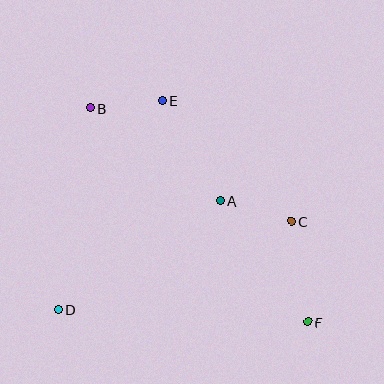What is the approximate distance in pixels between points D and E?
The distance between D and E is approximately 234 pixels.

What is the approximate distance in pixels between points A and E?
The distance between A and E is approximately 115 pixels.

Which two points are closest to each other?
Points B and E are closest to each other.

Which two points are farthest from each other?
Points B and F are farthest from each other.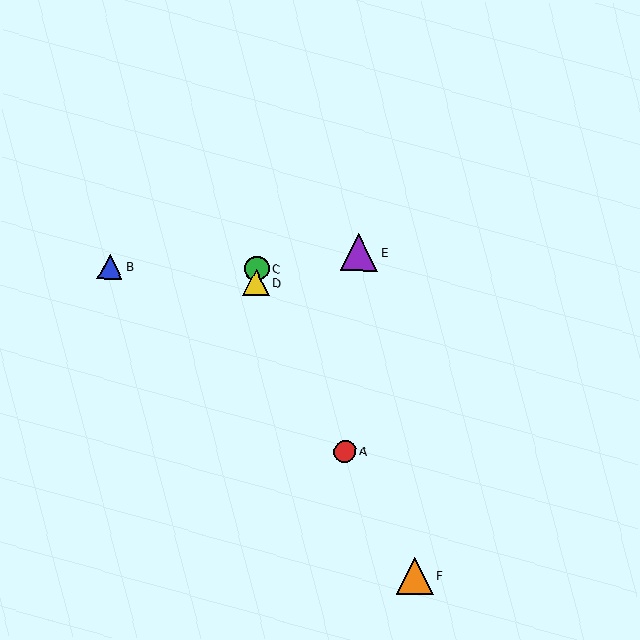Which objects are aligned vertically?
Objects C, D are aligned vertically.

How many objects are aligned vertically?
2 objects (C, D) are aligned vertically.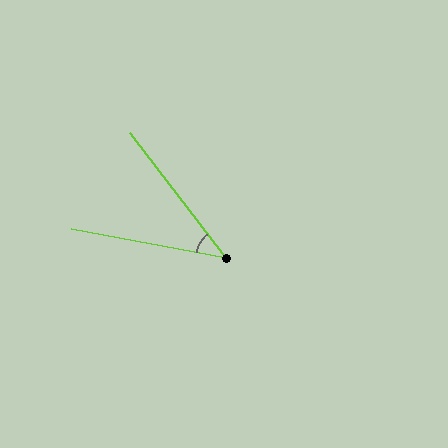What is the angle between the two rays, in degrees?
Approximately 42 degrees.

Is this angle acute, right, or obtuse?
It is acute.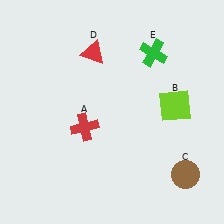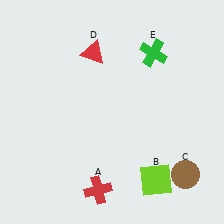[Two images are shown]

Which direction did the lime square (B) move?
The lime square (B) moved down.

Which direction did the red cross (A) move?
The red cross (A) moved down.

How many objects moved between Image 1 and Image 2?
2 objects moved between the two images.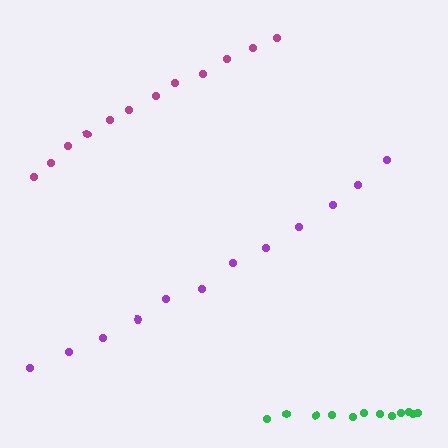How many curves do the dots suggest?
There are 3 distinct paths.